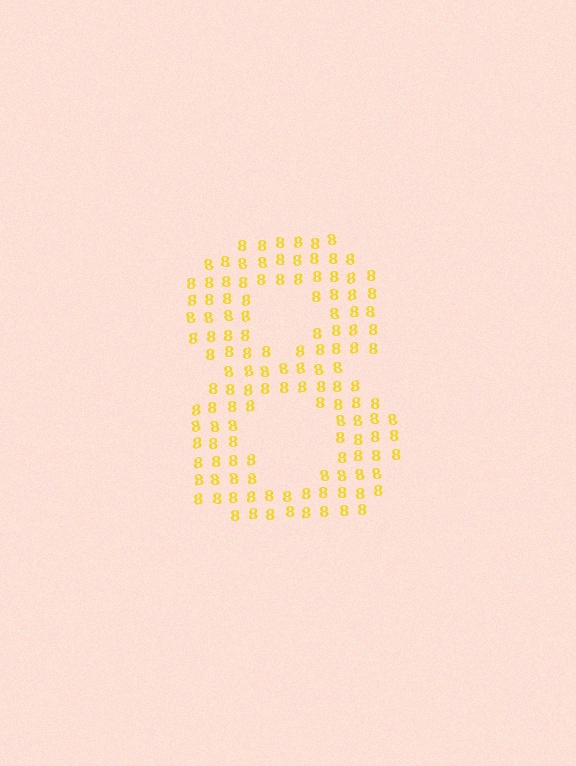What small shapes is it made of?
It is made of small digit 8's.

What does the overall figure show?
The overall figure shows the digit 8.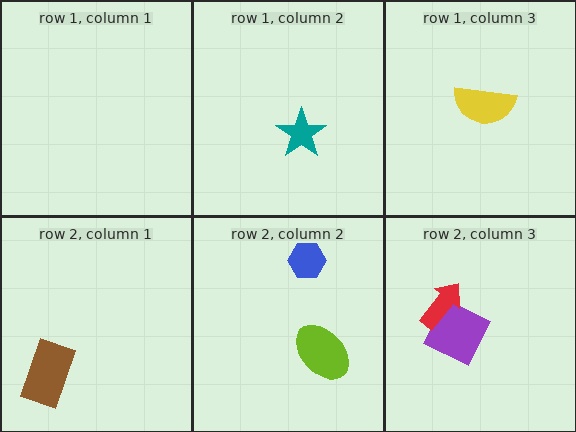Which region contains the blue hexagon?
The row 2, column 2 region.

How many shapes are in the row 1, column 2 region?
1.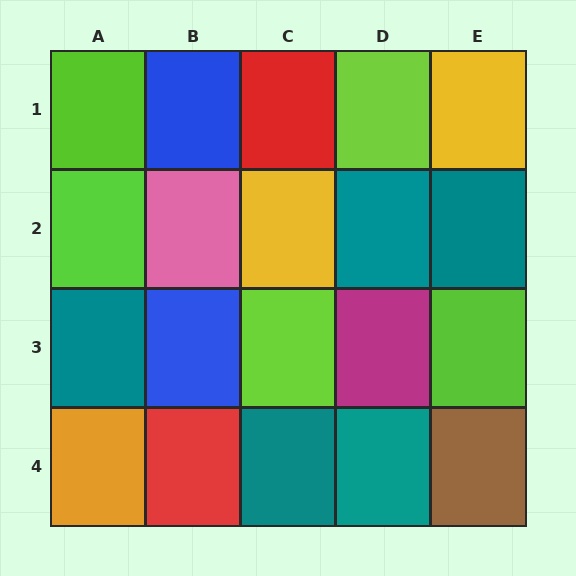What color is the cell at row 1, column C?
Red.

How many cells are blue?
2 cells are blue.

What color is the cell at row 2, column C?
Yellow.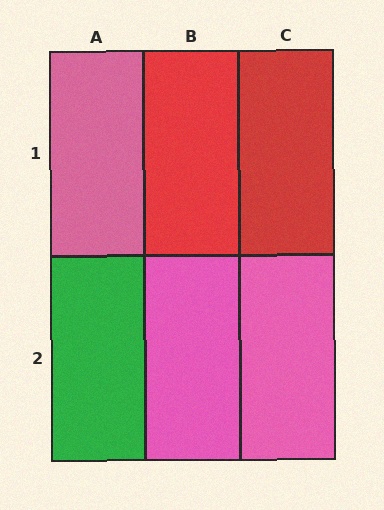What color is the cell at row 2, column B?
Pink.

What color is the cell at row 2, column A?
Green.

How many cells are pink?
3 cells are pink.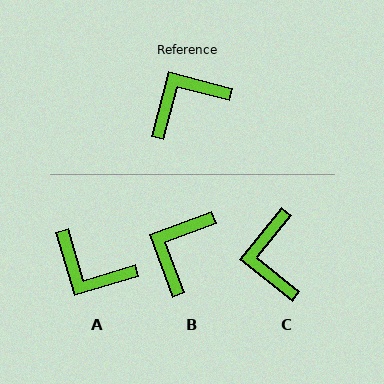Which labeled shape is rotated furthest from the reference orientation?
A, about 121 degrees away.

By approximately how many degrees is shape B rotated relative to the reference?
Approximately 35 degrees counter-clockwise.